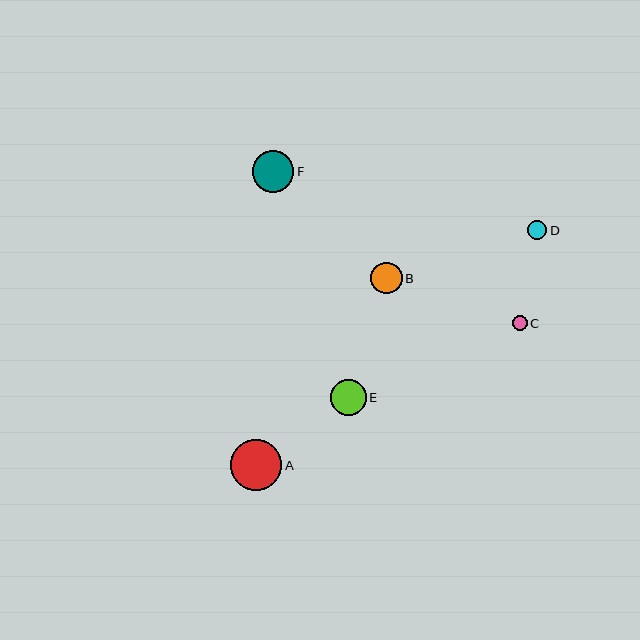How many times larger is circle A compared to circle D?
Circle A is approximately 2.8 times the size of circle D.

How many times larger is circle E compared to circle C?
Circle E is approximately 2.4 times the size of circle C.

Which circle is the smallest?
Circle C is the smallest with a size of approximately 15 pixels.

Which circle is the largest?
Circle A is the largest with a size of approximately 51 pixels.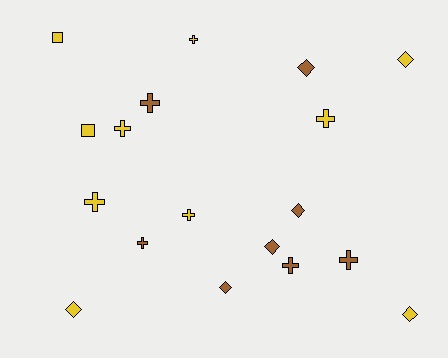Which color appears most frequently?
Yellow, with 10 objects.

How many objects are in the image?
There are 18 objects.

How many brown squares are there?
There are no brown squares.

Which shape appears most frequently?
Cross, with 9 objects.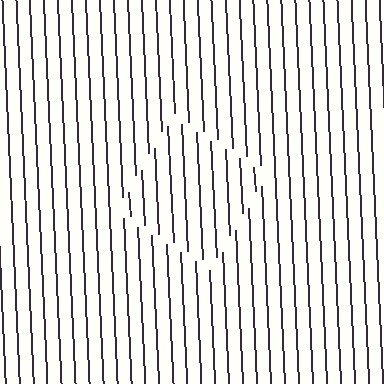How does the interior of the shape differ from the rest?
The interior of the shape contains the same grating, shifted by half a period — the contour is defined by the phase discontinuity where line-ends from the inner and outer gratings abut.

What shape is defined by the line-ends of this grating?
An illusory square. The interior of the shape contains the same grating, shifted by half a period — the contour is defined by the phase discontinuity where line-ends from the inner and outer gratings abut.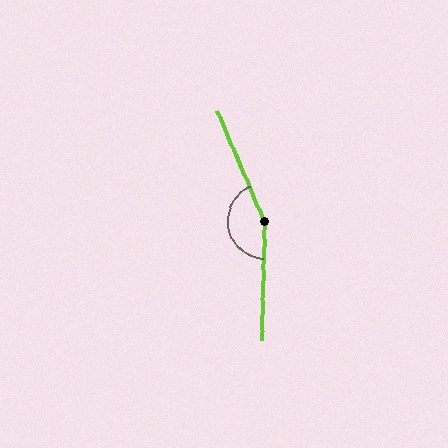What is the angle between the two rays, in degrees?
Approximately 155 degrees.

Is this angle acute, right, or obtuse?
It is obtuse.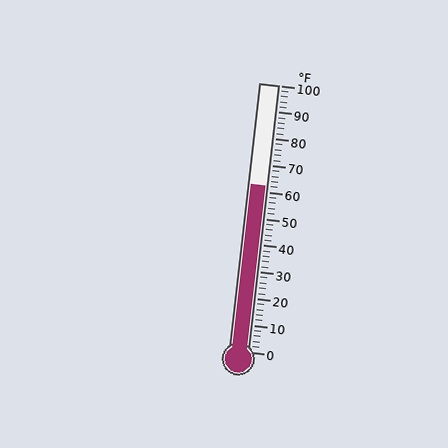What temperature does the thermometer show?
The thermometer shows approximately 62°F.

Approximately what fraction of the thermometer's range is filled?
The thermometer is filled to approximately 60% of its range.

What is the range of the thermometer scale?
The thermometer scale ranges from 0°F to 100°F.